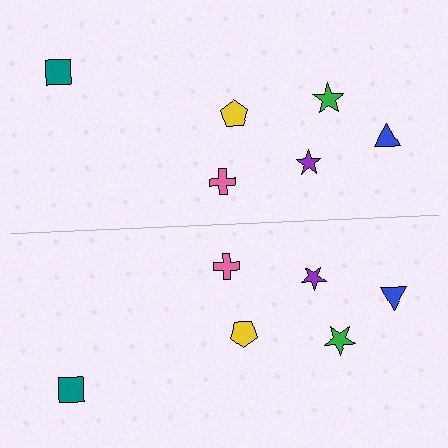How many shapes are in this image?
There are 12 shapes in this image.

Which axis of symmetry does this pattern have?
The pattern has a horizontal axis of symmetry running through the center of the image.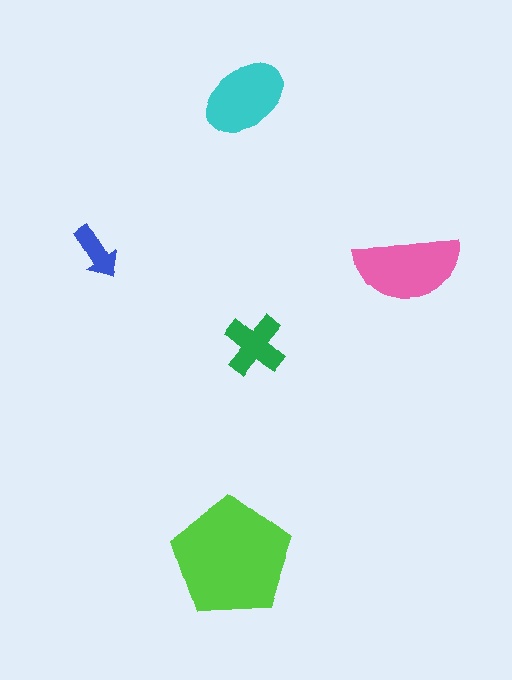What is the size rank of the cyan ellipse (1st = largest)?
3rd.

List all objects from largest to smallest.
The lime pentagon, the pink semicircle, the cyan ellipse, the green cross, the blue arrow.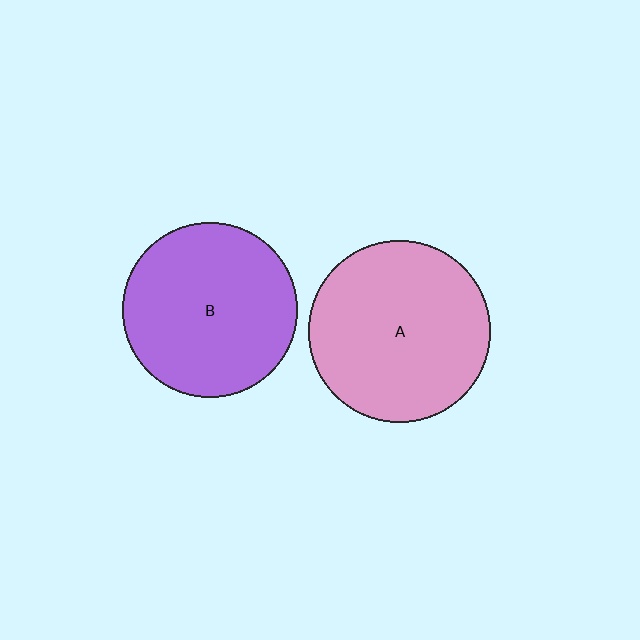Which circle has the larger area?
Circle A (pink).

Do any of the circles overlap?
No, none of the circles overlap.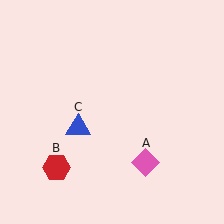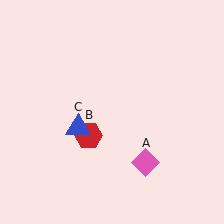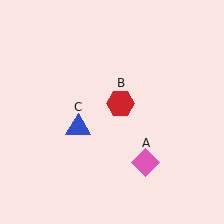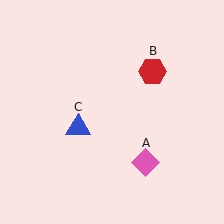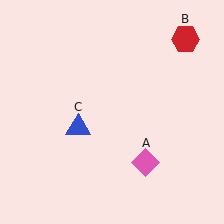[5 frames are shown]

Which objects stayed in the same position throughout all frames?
Pink diamond (object A) and blue triangle (object C) remained stationary.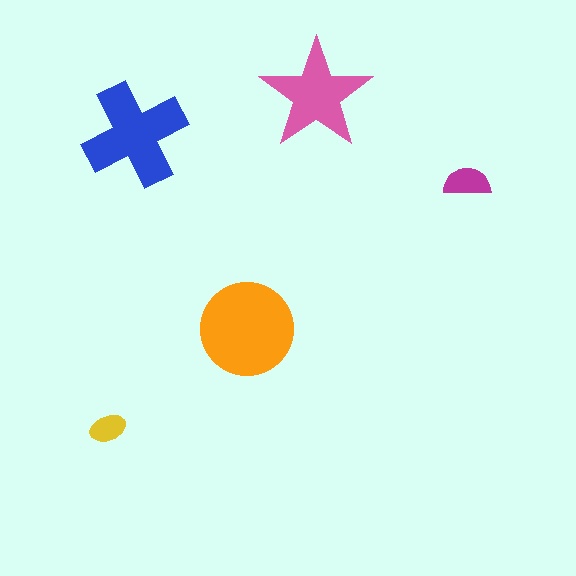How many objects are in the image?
There are 5 objects in the image.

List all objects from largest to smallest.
The orange circle, the blue cross, the pink star, the magenta semicircle, the yellow ellipse.